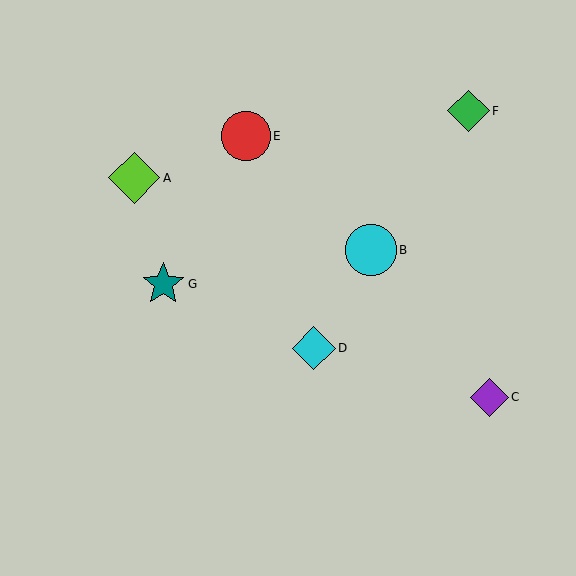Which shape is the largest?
The lime diamond (labeled A) is the largest.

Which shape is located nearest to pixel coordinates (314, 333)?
The cyan diamond (labeled D) at (314, 348) is nearest to that location.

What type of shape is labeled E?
Shape E is a red circle.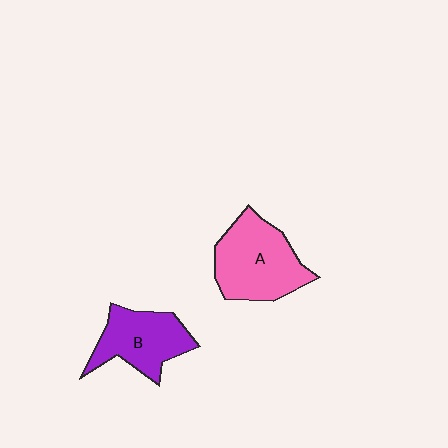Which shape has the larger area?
Shape A (pink).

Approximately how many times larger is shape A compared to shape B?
Approximately 1.3 times.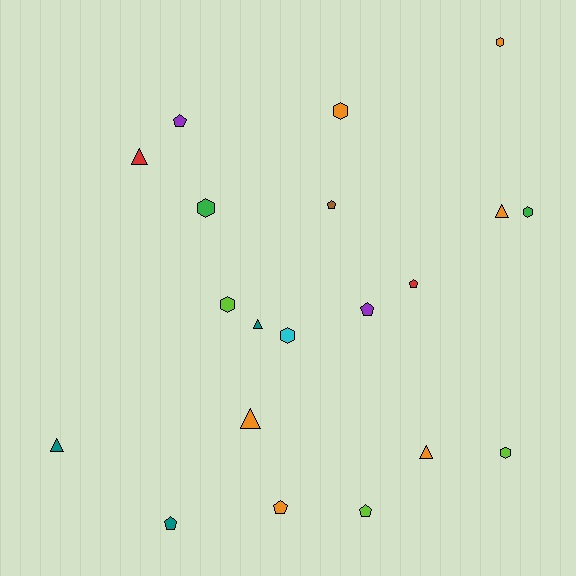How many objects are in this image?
There are 20 objects.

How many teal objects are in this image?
There are 3 teal objects.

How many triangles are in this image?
There are 6 triangles.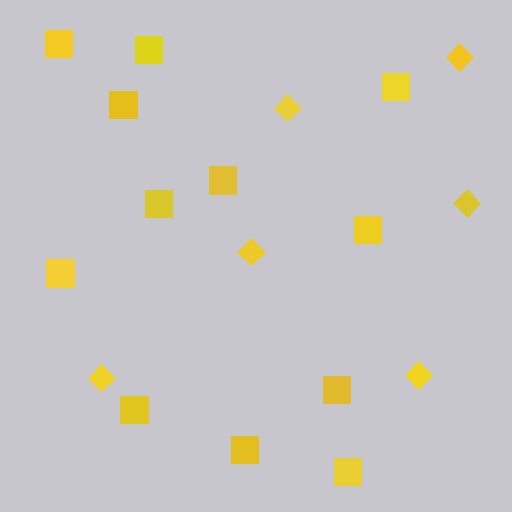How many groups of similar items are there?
There are 2 groups: one group of diamonds (6) and one group of squares (12).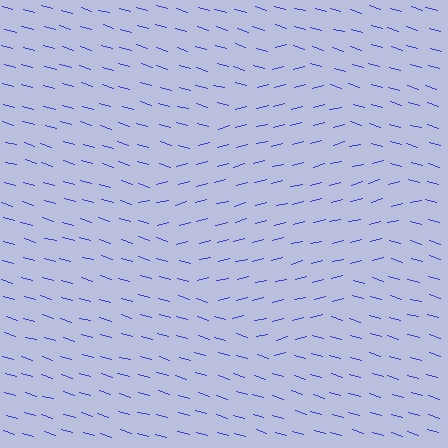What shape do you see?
I see a diamond.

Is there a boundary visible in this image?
Yes, there is a texture boundary formed by a change in line orientation.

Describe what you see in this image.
The image is filled with small blue line segments. A diamond region in the image has lines oriented differently from the surrounding lines, creating a visible texture boundary.